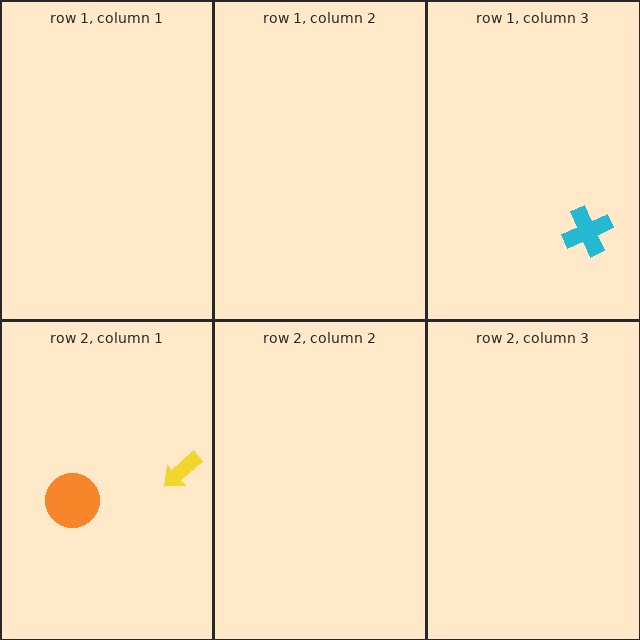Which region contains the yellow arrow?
The row 2, column 1 region.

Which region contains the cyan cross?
The row 1, column 3 region.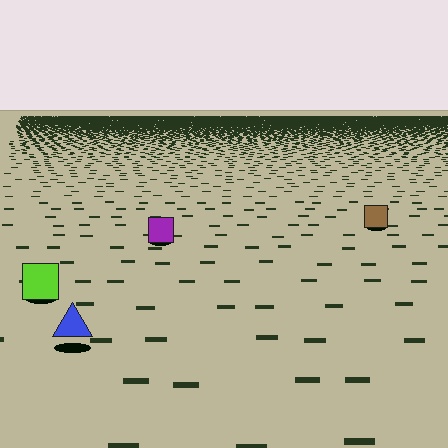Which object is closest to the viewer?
The blue triangle is closest. The texture marks near it are larger and more spread out.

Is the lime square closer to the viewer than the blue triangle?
No. The blue triangle is closer — you can tell from the texture gradient: the ground texture is coarser near it.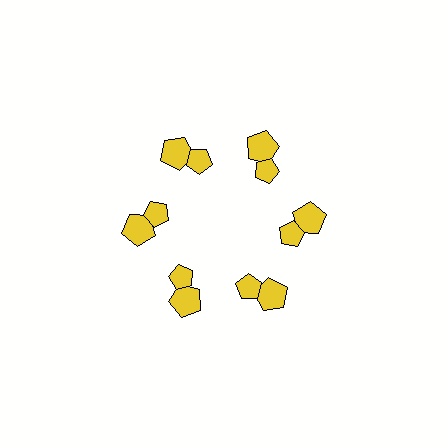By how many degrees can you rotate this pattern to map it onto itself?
The pattern maps onto itself every 60 degrees of rotation.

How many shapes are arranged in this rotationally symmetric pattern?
There are 12 shapes, arranged in 6 groups of 2.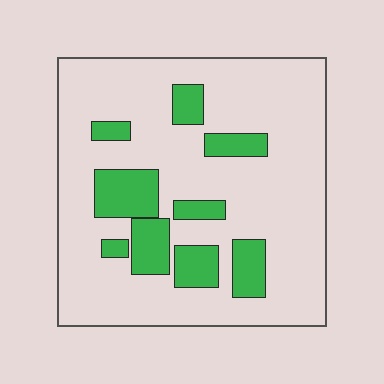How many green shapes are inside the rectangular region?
9.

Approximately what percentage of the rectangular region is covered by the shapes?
Approximately 20%.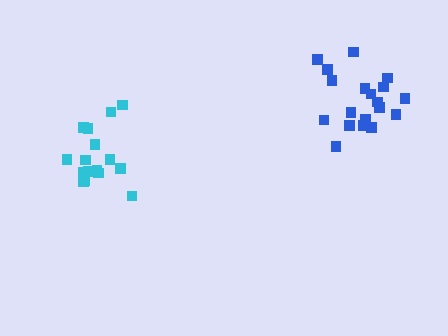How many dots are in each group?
Group 1: 16 dots, Group 2: 20 dots (36 total).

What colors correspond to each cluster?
The clusters are colored: cyan, blue.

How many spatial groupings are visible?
There are 2 spatial groupings.